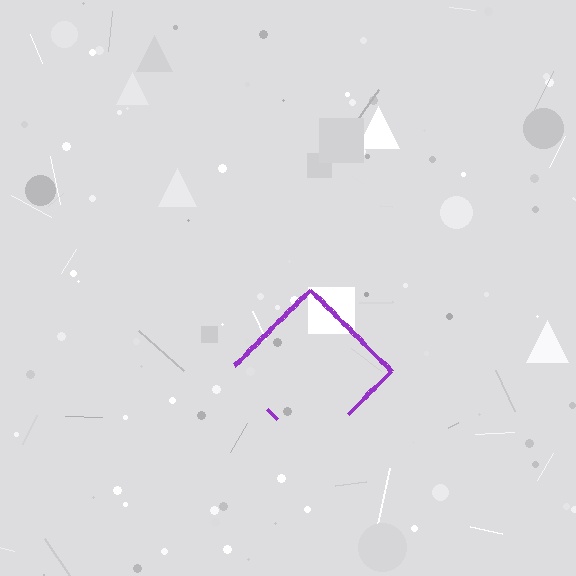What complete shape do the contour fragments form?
The contour fragments form a diamond.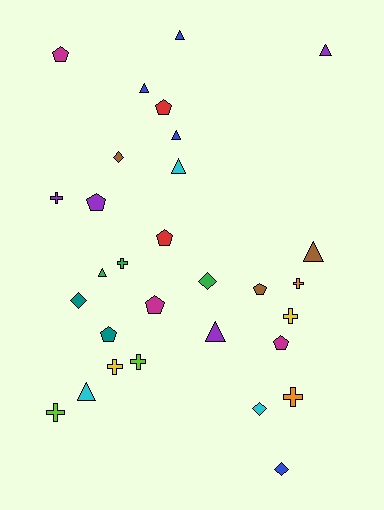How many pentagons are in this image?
There are 8 pentagons.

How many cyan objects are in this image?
There are 3 cyan objects.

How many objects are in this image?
There are 30 objects.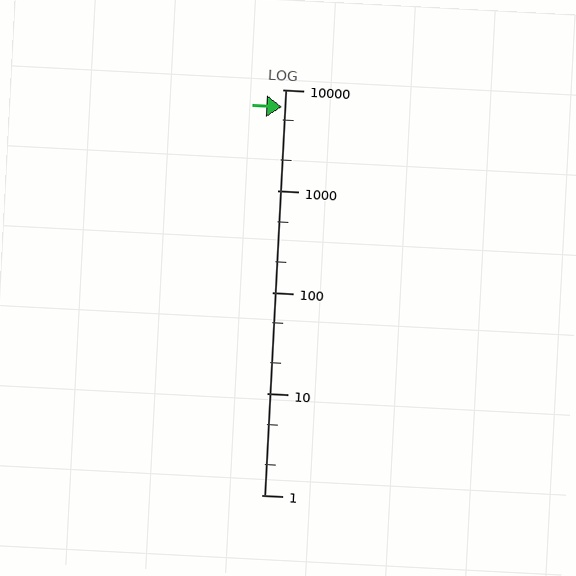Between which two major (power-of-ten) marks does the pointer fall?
The pointer is between 1000 and 10000.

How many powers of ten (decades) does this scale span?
The scale spans 4 decades, from 1 to 10000.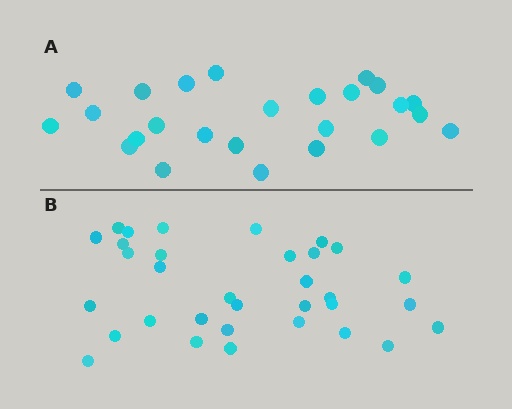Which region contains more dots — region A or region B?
Region B (the bottom region) has more dots.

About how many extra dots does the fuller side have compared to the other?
Region B has roughly 8 or so more dots than region A.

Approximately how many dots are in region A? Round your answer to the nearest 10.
About 20 dots. (The exact count is 25, which rounds to 20.)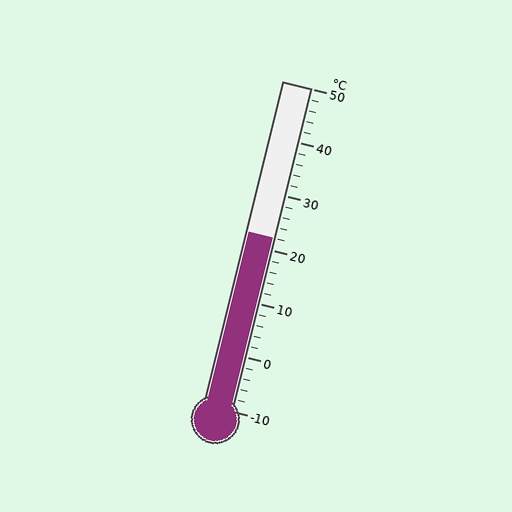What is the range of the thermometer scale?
The thermometer scale ranges from -10°C to 50°C.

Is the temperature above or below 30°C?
The temperature is below 30°C.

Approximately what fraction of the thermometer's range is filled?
The thermometer is filled to approximately 55% of its range.